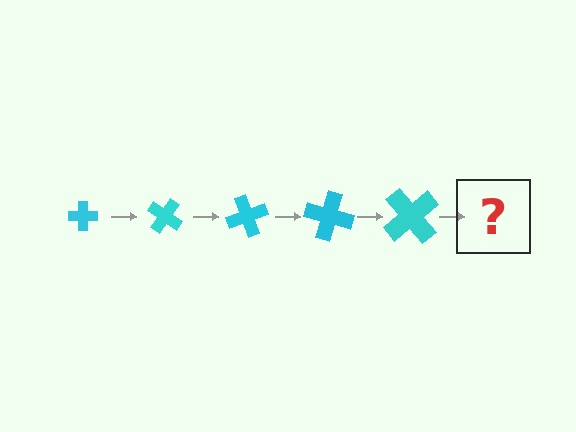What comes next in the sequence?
The next element should be a cross, larger than the previous one and rotated 175 degrees from the start.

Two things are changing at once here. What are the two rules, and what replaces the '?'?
The two rules are that the cross grows larger each step and it rotates 35 degrees each step. The '?' should be a cross, larger than the previous one and rotated 175 degrees from the start.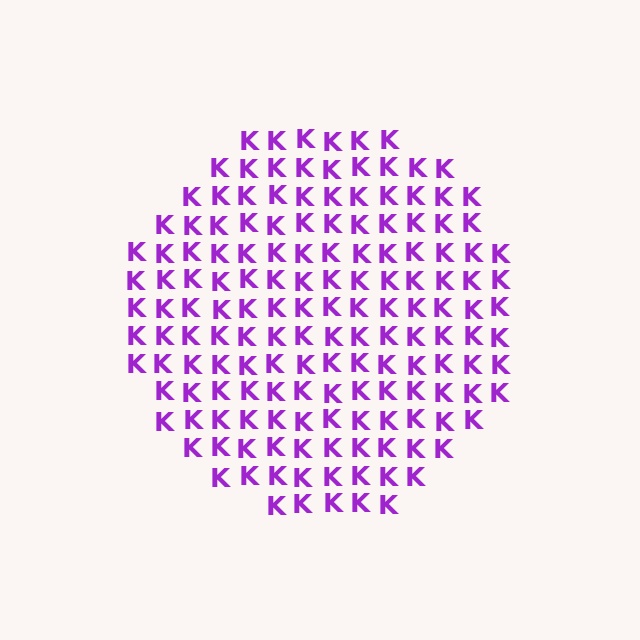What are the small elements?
The small elements are letter K's.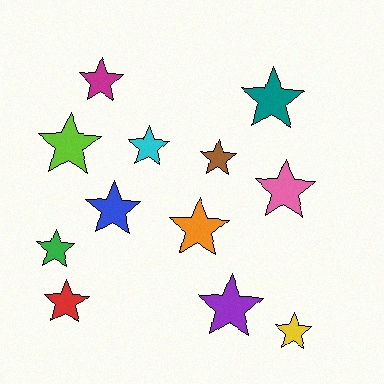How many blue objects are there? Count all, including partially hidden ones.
There is 1 blue object.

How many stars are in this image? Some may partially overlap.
There are 12 stars.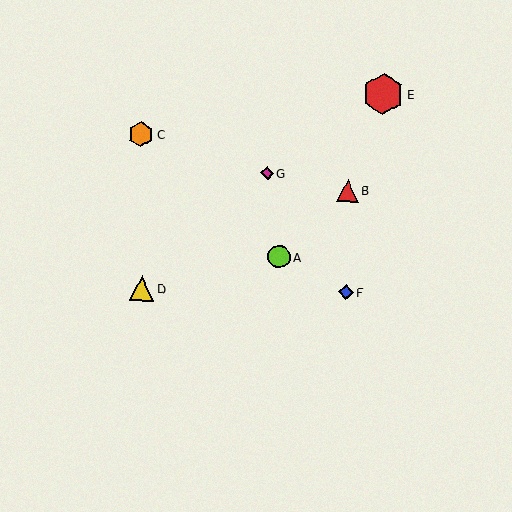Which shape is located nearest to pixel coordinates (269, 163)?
The magenta diamond (labeled G) at (267, 173) is nearest to that location.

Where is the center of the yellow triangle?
The center of the yellow triangle is at (142, 288).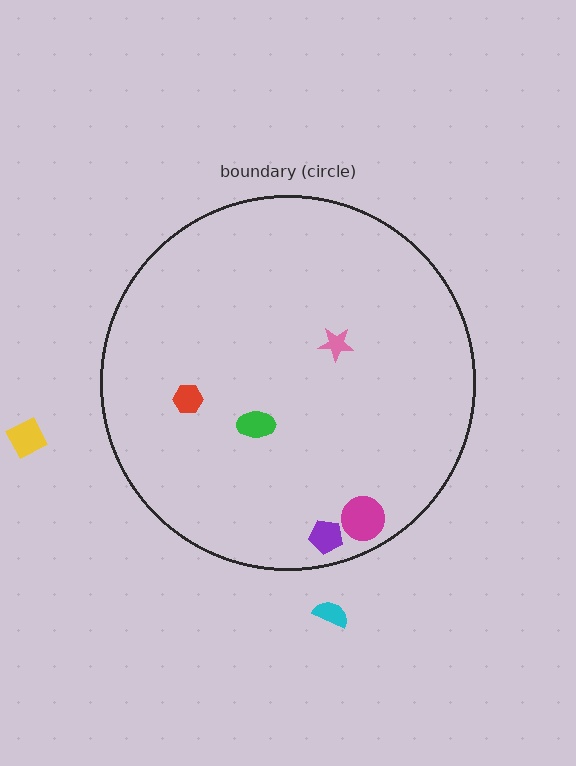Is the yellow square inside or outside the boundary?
Outside.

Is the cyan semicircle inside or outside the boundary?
Outside.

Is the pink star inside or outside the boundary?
Inside.